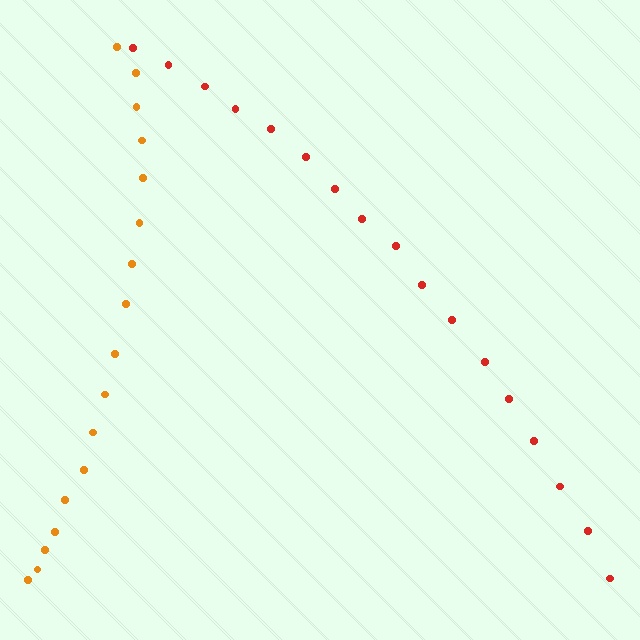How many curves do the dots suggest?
There are 2 distinct paths.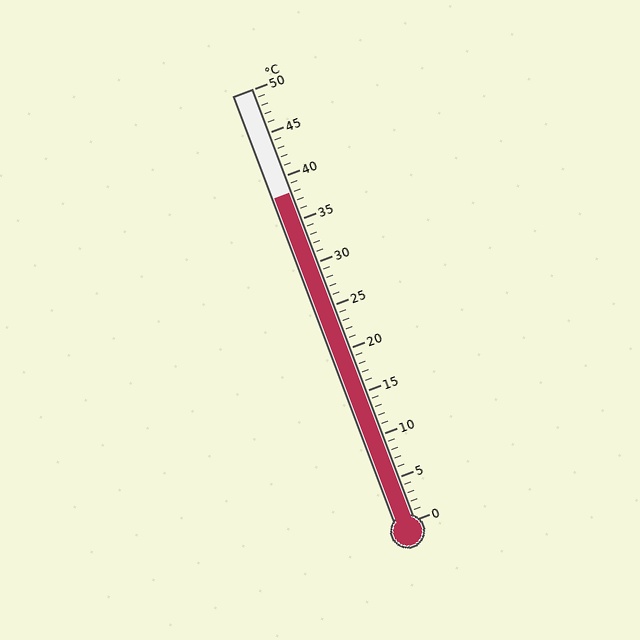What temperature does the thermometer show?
The thermometer shows approximately 38°C.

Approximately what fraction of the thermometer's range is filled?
The thermometer is filled to approximately 75% of its range.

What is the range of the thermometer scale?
The thermometer scale ranges from 0°C to 50°C.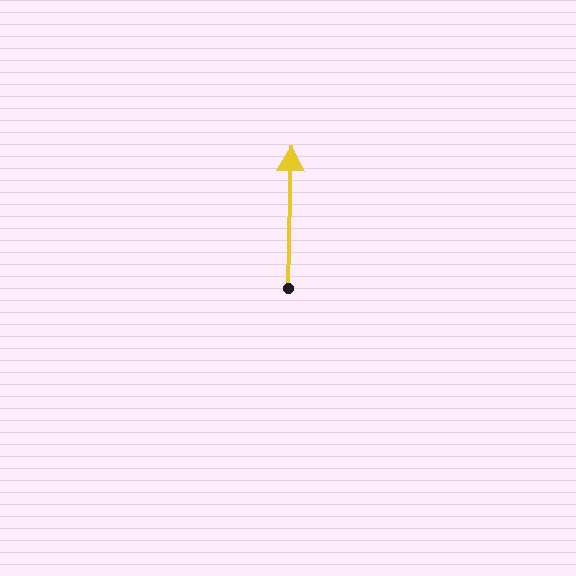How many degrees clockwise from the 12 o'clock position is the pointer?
Approximately 1 degrees.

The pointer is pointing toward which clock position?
Roughly 12 o'clock.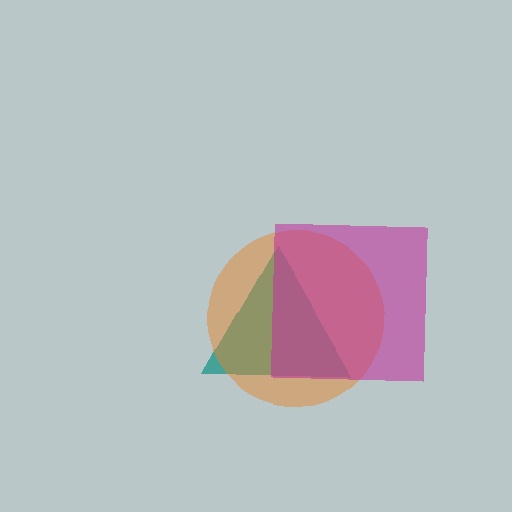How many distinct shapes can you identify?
There are 3 distinct shapes: a teal triangle, an orange circle, a magenta square.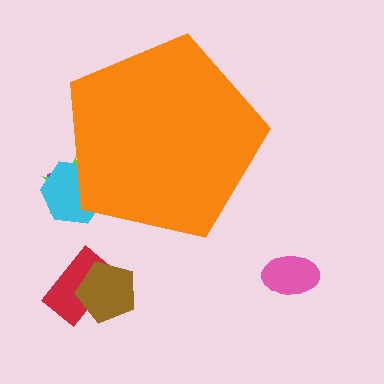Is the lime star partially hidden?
Yes, the lime star is partially hidden behind the orange pentagon.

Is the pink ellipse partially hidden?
No, the pink ellipse is fully visible.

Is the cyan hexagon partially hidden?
Yes, the cyan hexagon is partially hidden behind the orange pentagon.